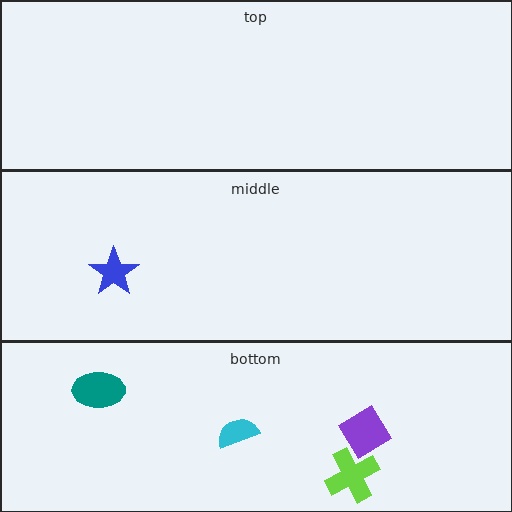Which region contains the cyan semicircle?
The bottom region.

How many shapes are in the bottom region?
4.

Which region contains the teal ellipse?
The bottom region.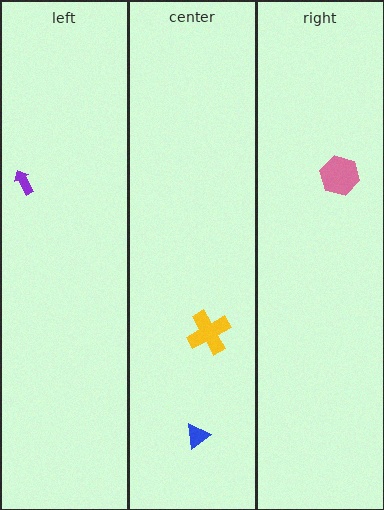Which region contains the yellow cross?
The center region.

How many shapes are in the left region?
1.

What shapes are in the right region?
The pink hexagon.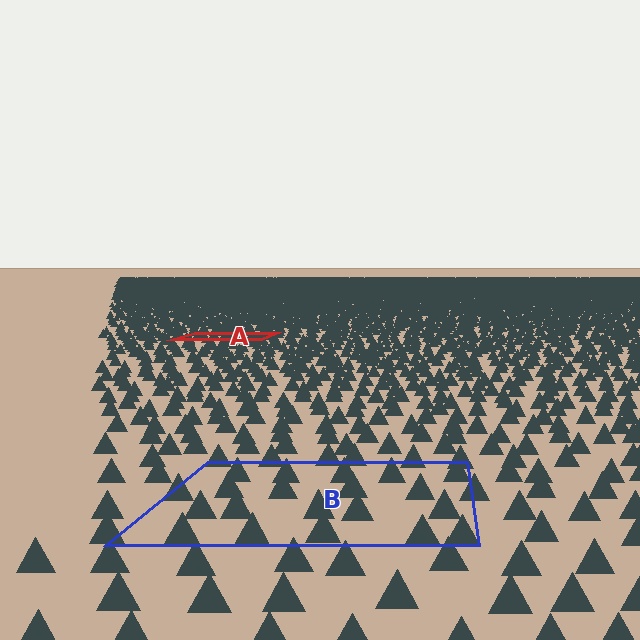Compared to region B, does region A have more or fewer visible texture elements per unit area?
Region A has more texture elements per unit area — they are packed more densely because it is farther away.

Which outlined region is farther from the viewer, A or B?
Region A is farther from the viewer — the texture elements inside it appear smaller and more densely packed.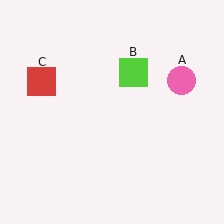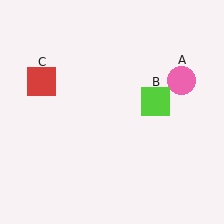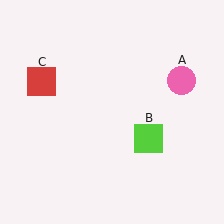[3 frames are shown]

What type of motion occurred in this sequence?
The lime square (object B) rotated clockwise around the center of the scene.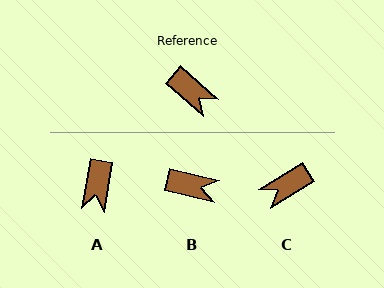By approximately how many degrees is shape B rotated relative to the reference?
Approximately 27 degrees counter-clockwise.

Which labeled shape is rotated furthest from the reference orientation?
C, about 107 degrees away.